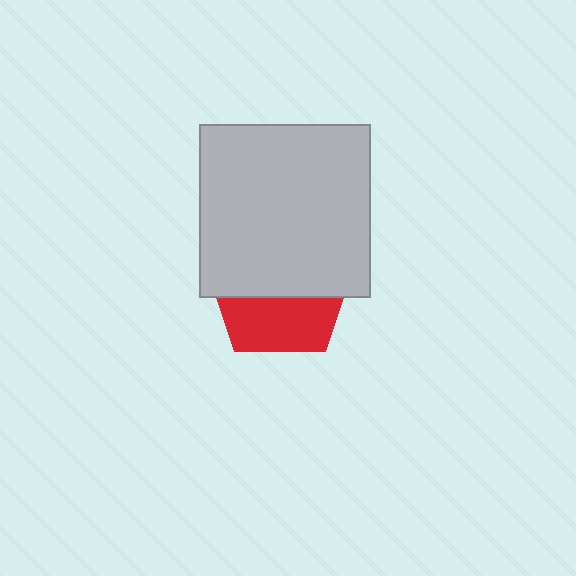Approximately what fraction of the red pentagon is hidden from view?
Roughly 59% of the red pentagon is hidden behind the light gray rectangle.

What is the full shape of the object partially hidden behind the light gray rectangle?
The partially hidden object is a red pentagon.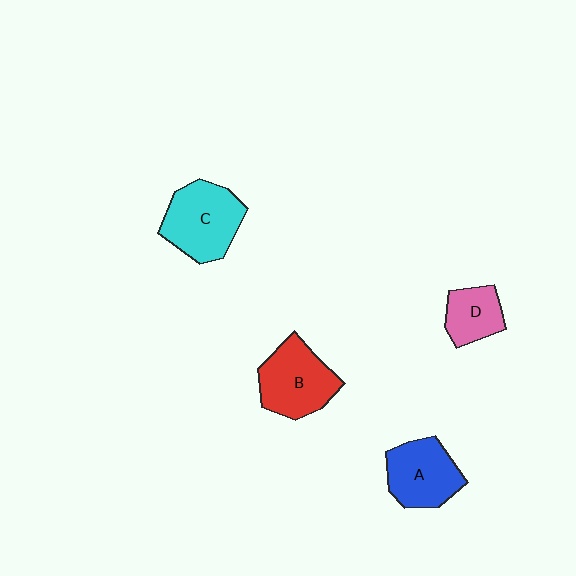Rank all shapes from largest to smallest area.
From largest to smallest: C (cyan), B (red), A (blue), D (pink).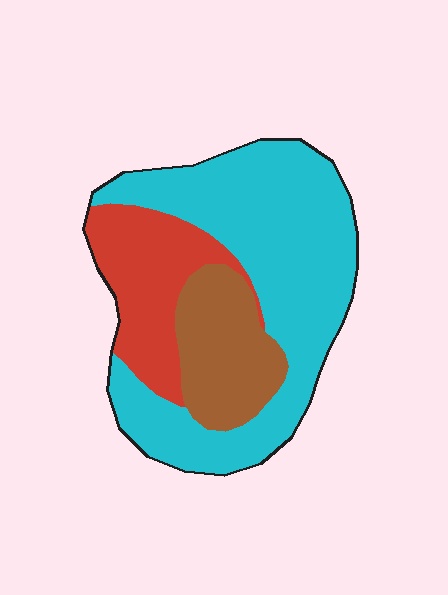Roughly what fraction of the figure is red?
Red takes up about one fifth (1/5) of the figure.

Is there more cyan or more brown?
Cyan.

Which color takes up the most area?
Cyan, at roughly 60%.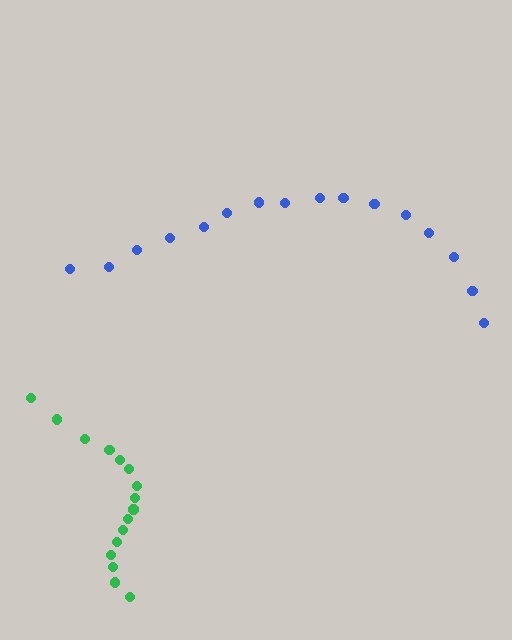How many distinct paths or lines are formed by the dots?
There are 2 distinct paths.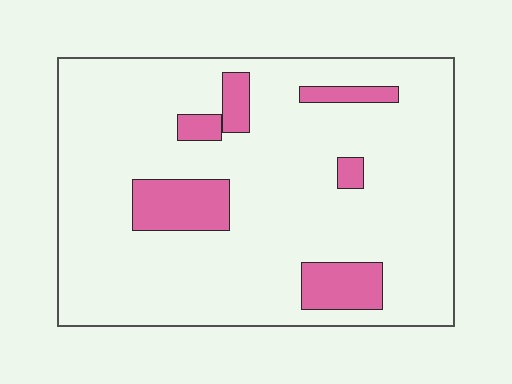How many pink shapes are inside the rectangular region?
6.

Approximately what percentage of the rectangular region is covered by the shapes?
Approximately 15%.